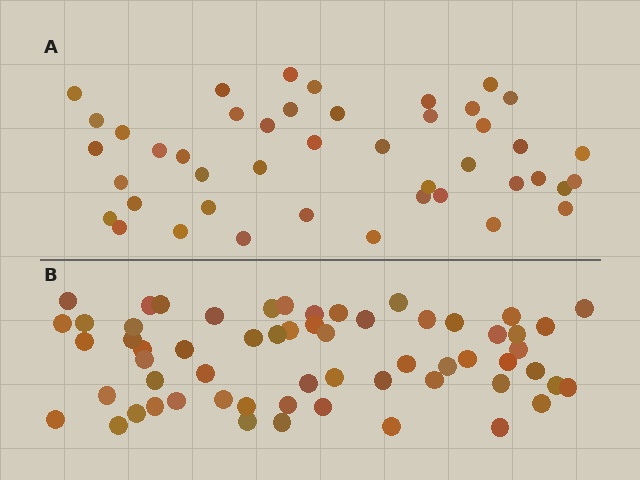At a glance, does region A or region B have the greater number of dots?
Region B (the bottom region) has more dots.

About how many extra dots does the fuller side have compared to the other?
Region B has approximately 15 more dots than region A.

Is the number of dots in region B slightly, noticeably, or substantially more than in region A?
Region B has noticeably more, but not dramatically so. The ratio is roughly 1.4 to 1.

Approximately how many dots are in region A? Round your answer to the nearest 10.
About 40 dots. (The exact count is 44, which rounds to 40.)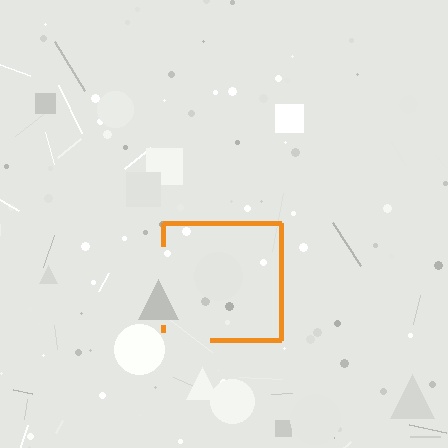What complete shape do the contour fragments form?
The contour fragments form a square.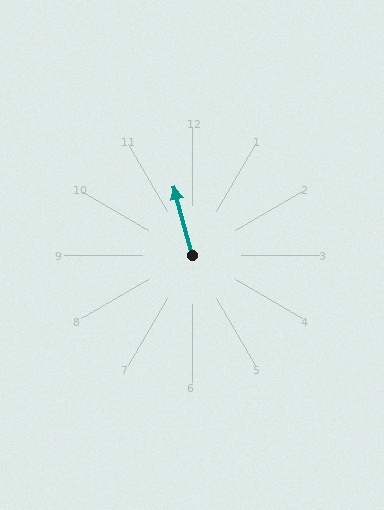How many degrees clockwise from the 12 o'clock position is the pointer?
Approximately 345 degrees.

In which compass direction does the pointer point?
North.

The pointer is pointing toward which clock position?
Roughly 12 o'clock.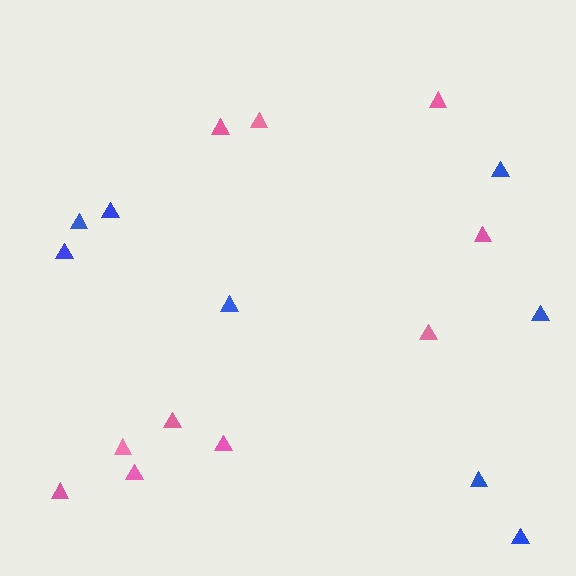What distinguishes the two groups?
There are 2 groups: one group of blue triangles (8) and one group of pink triangles (10).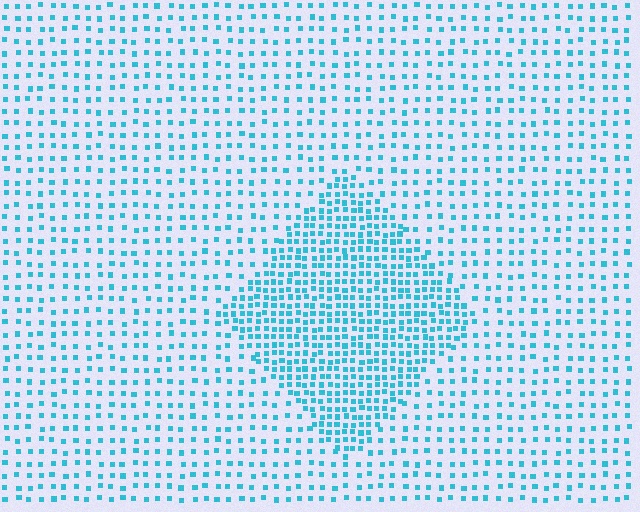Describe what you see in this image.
The image contains small cyan elements arranged at two different densities. A diamond-shaped region is visible where the elements are more densely packed than the surrounding area.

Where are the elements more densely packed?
The elements are more densely packed inside the diamond boundary.